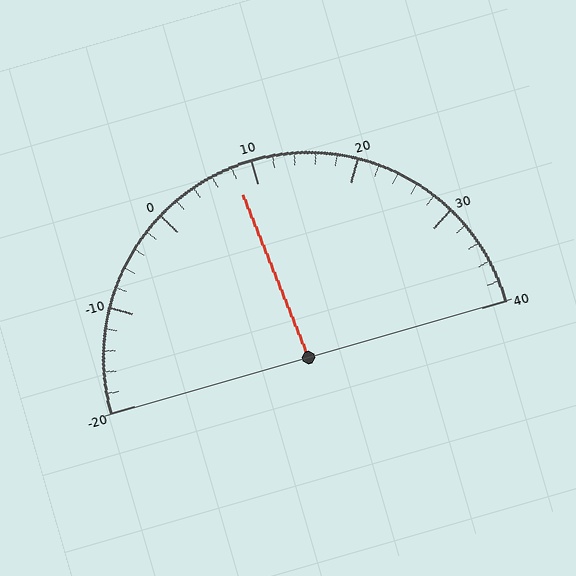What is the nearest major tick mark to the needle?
The nearest major tick mark is 10.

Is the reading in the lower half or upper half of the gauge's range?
The reading is in the lower half of the range (-20 to 40).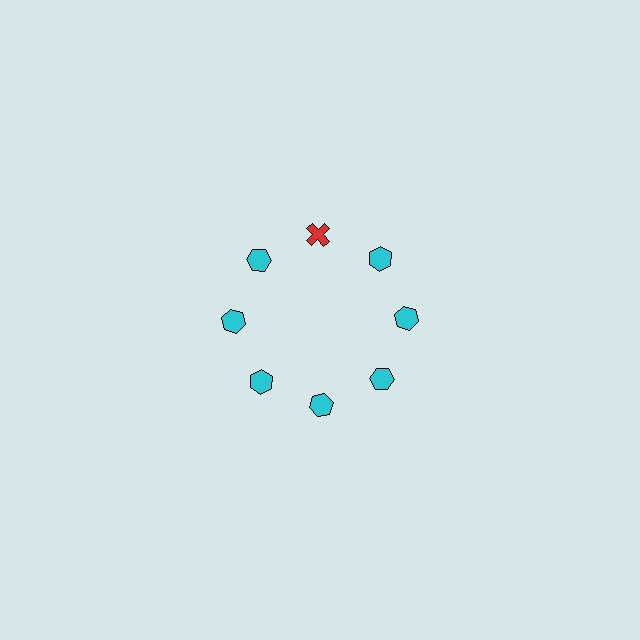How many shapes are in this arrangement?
There are 8 shapes arranged in a ring pattern.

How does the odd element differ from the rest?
It differs in both color (red instead of cyan) and shape (cross instead of hexagon).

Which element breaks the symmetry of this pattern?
The red cross at roughly the 12 o'clock position breaks the symmetry. All other shapes are cyan hexagons.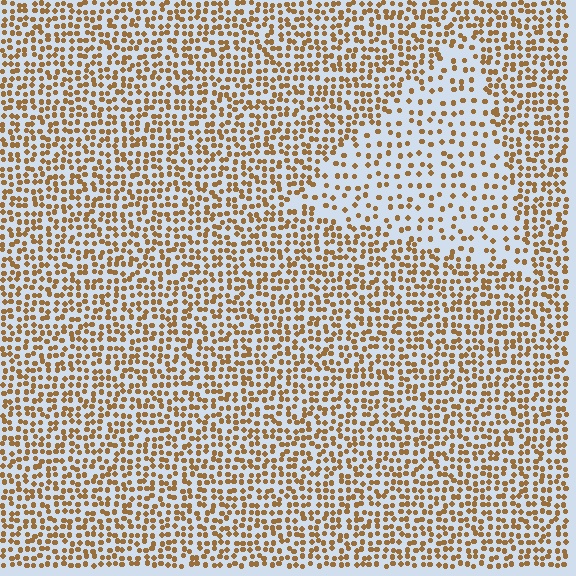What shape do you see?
I see a triangle.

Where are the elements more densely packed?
The elements are more densely packed outside the triangle boundary.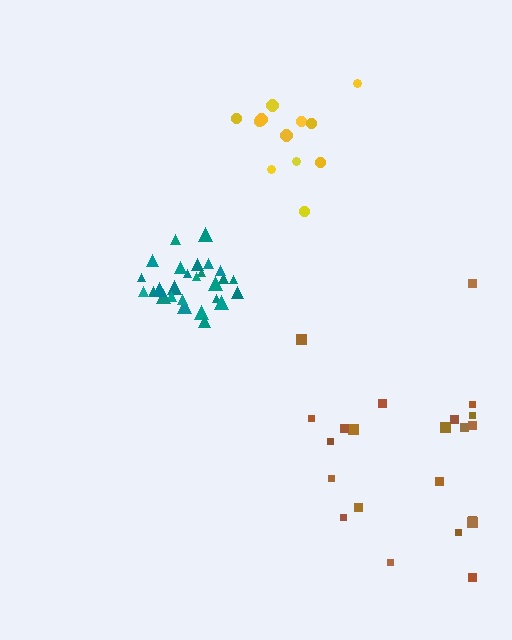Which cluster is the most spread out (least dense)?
Brown.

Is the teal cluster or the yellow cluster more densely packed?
Teal.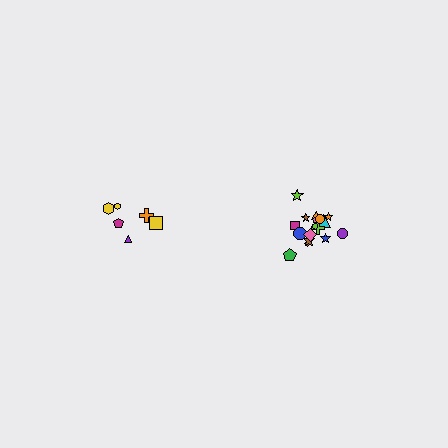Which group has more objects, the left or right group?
The right group.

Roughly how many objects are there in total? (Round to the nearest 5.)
Roughly 25 objects in total.